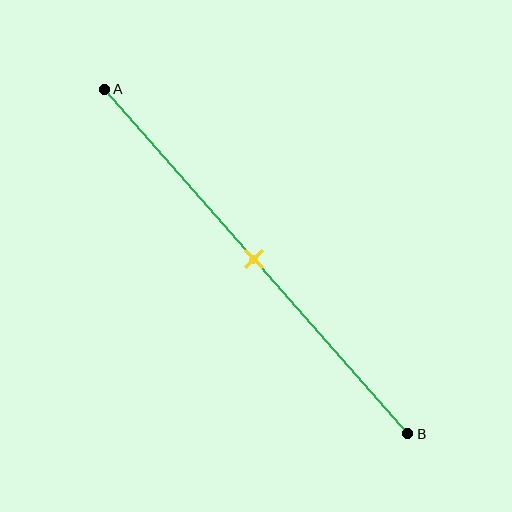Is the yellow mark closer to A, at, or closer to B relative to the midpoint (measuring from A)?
The yellow mark is approximately at the midpoint of segment AB.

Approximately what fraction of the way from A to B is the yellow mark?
The yellow mark is approximately 50% of the way from A to B.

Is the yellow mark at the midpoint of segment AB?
Yes, the mark is approximately at the midpoint.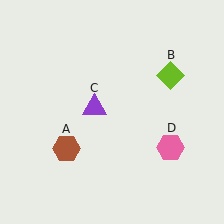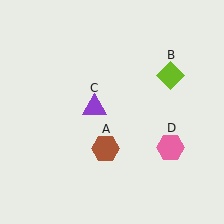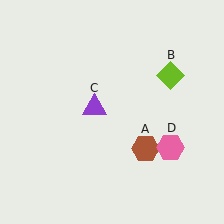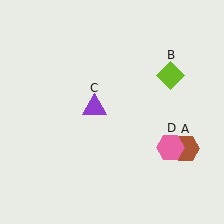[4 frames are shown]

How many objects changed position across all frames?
1 object changed position: brown hexagon (object A).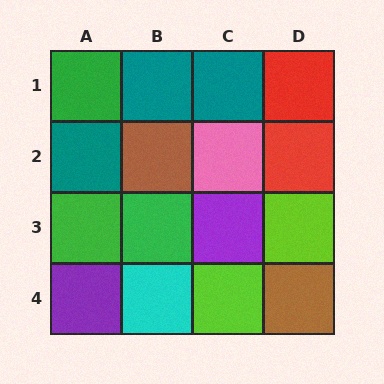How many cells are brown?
2 cells are brown.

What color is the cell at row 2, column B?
Brown.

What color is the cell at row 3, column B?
Green.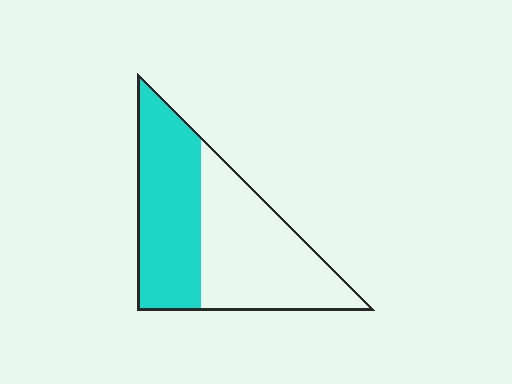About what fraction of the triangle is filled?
About one half (1/2).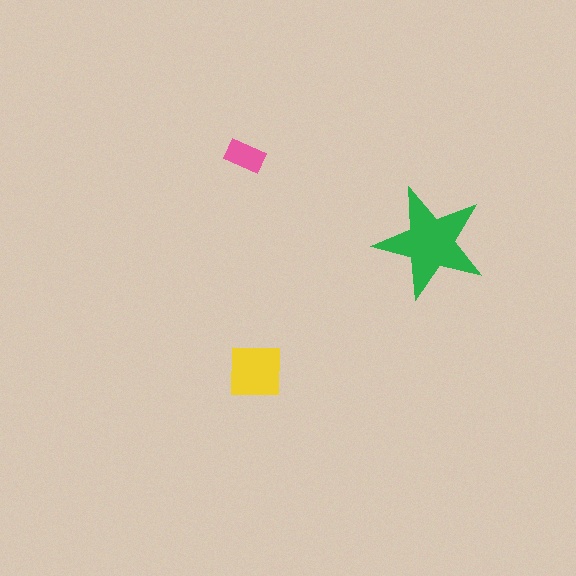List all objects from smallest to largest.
The pink rectangle, the yellow square, the green star.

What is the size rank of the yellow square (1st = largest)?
2nd.